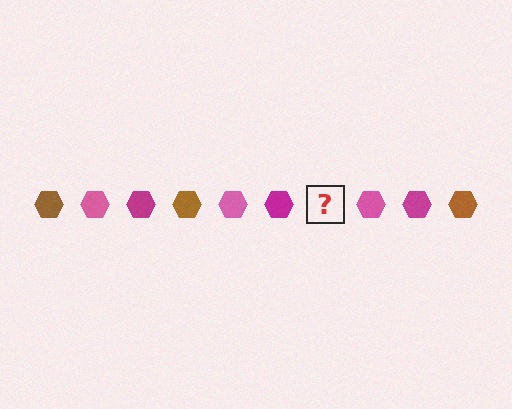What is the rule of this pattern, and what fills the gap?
The rule is that the pattern cycles through brown, pink, magenta hexagons. The gap should be filled with a brown hexagon.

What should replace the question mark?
The question mark should be replaced with a brown hexagon.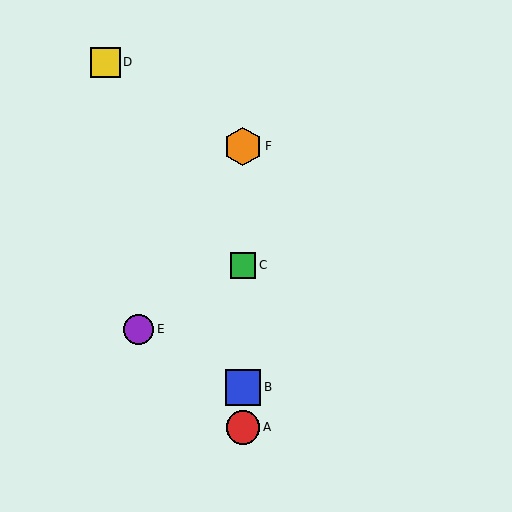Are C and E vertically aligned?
No, C is at x≈243 and E is at x≈138.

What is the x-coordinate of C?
Object C is at x≈243.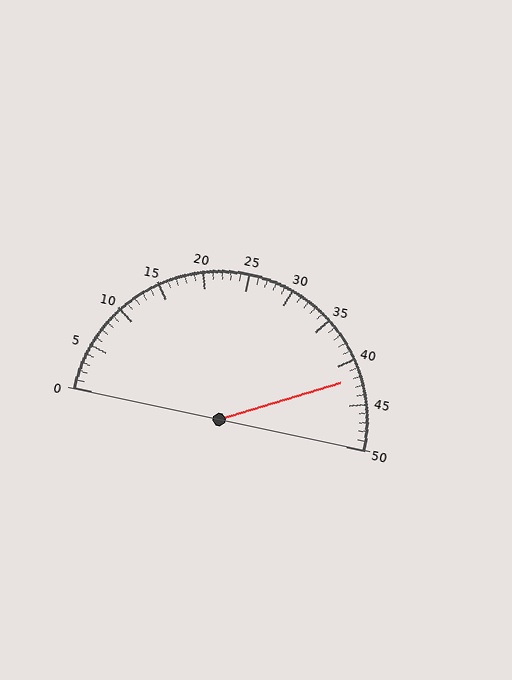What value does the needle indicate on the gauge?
The needle indicates approximately 42.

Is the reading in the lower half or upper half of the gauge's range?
The reading is in the upper half of the range (0 to 50).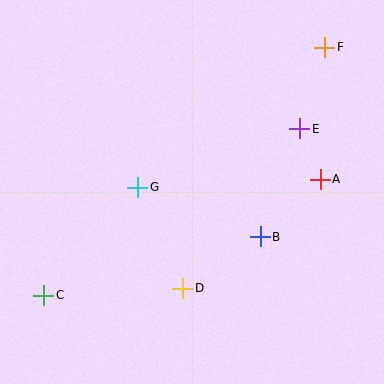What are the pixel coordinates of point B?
Point B is at (260, 237).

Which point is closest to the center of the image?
Point G at (138, 187) is closest to the center.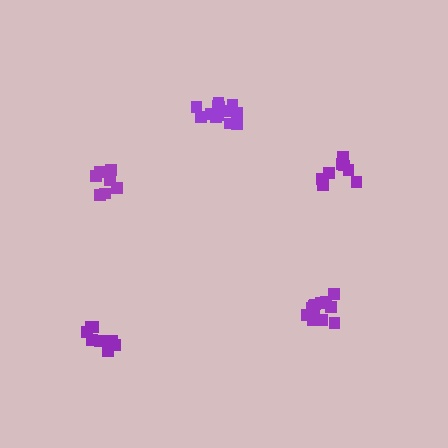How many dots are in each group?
Group 1: 13 dots, Group 2: 13 dots, Group 3: 8 dots, Group 4: 7 dots, Group 5: 8 dots (49 total).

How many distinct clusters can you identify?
There are 5 distinct clusters.